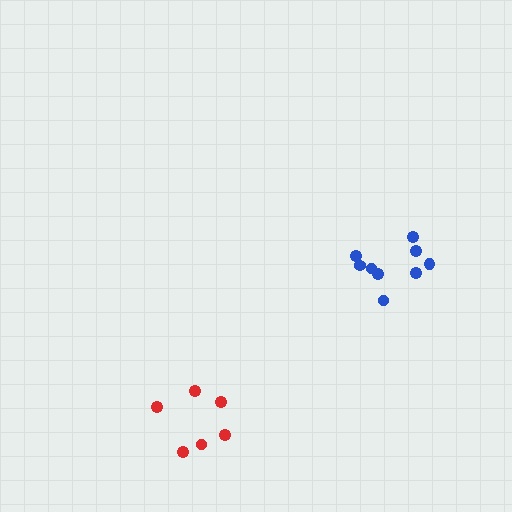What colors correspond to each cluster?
The clusters are colored: red, blue.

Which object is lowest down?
The red cluster is bottommost.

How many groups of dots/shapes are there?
There are 2 groups.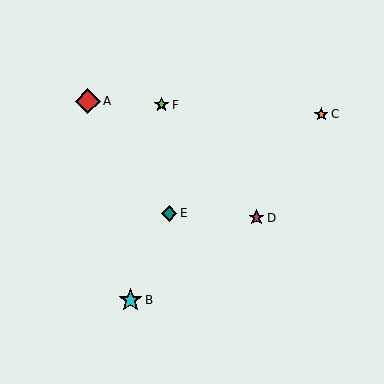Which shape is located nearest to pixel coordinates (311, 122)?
The orange star (labeled C) at (321, 114) is nearest to that location.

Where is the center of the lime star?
The center of the lime star is at (162, 105).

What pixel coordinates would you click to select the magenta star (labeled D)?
Click at (257, 218) to select the magenta star D.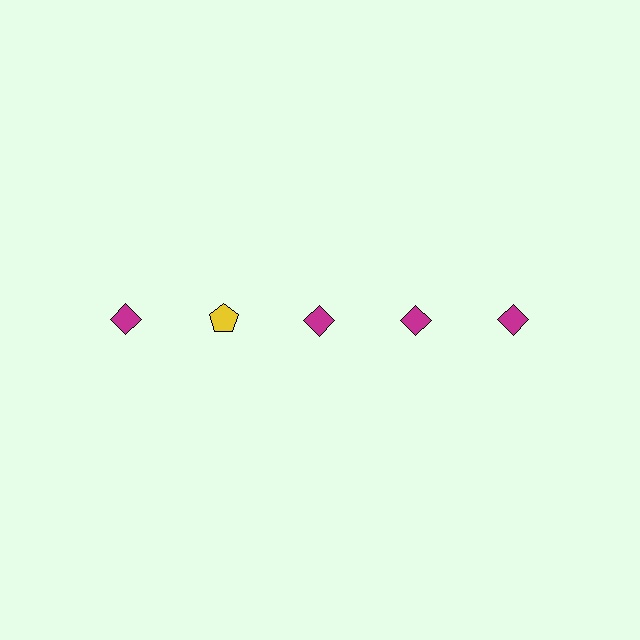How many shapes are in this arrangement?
There are 5 shapes arranged in a grid pattern.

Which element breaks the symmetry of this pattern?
The yellow pentagon in the top row, second from left column breaks the symmetry. All other shapes are magenta diamonds.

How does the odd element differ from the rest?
It differs in both color (yellow instead of magenta) and shape (pentagon instead of diamond).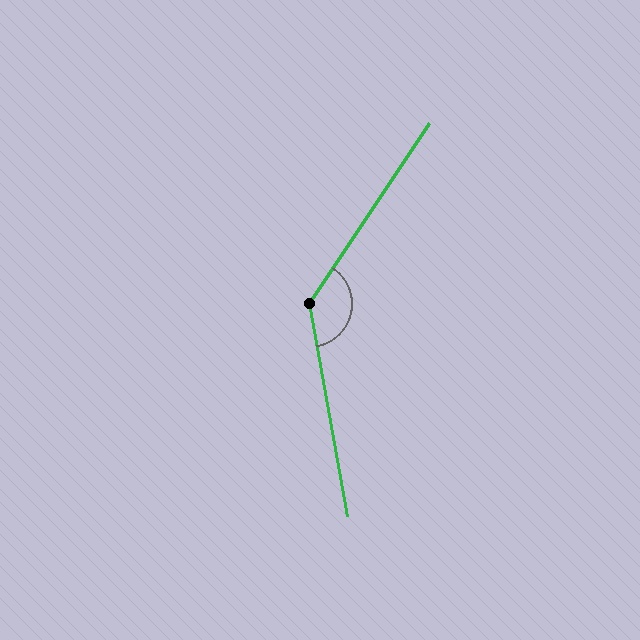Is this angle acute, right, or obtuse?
It is obtuse.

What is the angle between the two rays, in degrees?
Approximately 136 degrees.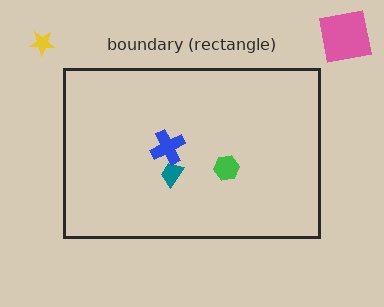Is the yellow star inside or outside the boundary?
Outside.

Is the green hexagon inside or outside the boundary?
Inside.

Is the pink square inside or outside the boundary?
Outside.